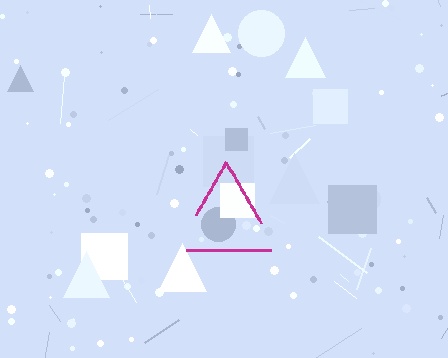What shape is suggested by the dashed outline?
The dashed outline suggests a triangle.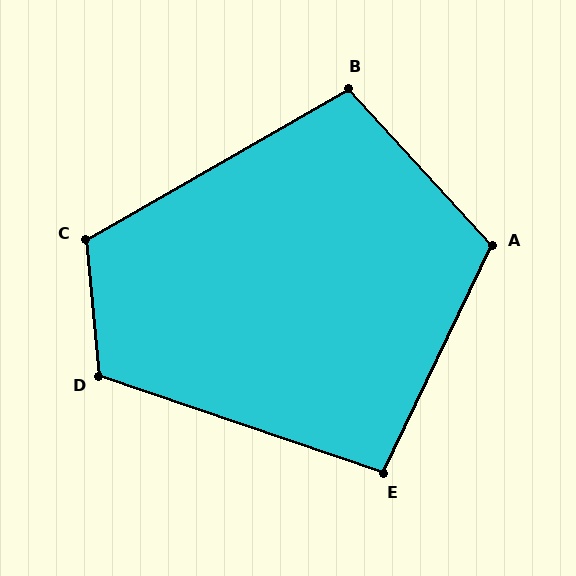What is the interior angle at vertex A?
Approximately 112 degrees (obtuse).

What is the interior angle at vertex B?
Approximately 103 degrees (obtuse).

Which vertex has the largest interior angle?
D, at approximately 115 degrees.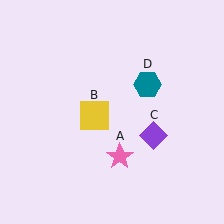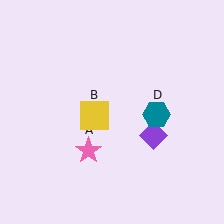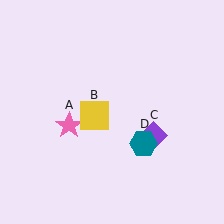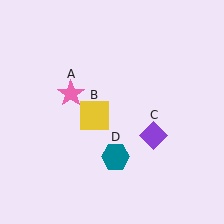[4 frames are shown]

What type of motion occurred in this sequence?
The pink star (object A), teal hexagon (object D) rotated clockwise around the center of the scene.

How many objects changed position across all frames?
2 objects changed position: pink star (object A), teal hexagon (object D).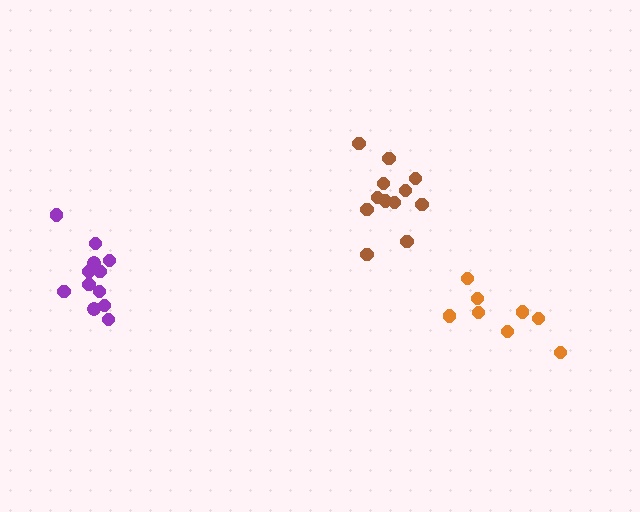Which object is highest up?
The brown cluster is topmost.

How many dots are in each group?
Group 1: 8 dots, Group 2: 12 dots, Group 3: 12 dots (32 total).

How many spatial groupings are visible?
There are 3 spatial groupings.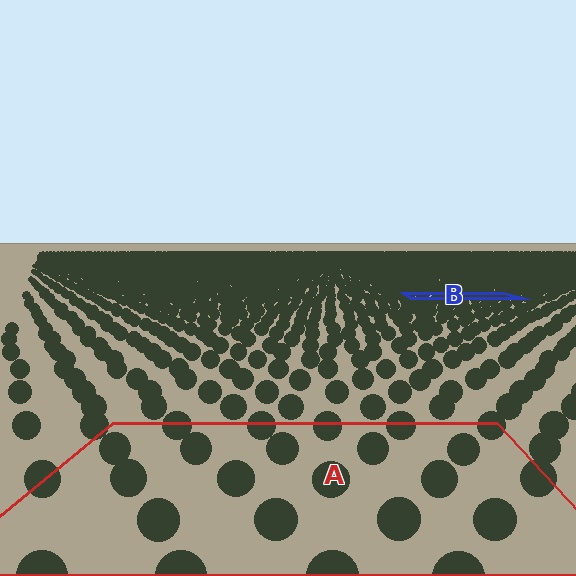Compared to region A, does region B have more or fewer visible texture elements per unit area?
Region B has more texture elements per unit area — they are packed more densely because it is farther away.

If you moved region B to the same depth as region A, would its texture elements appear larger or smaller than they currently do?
They would appear larger. At a closer depth, the same texture elements are projected at a bigger on-screen size.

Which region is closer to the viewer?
Region A is closer. The texture elements there are larger and more spread out.